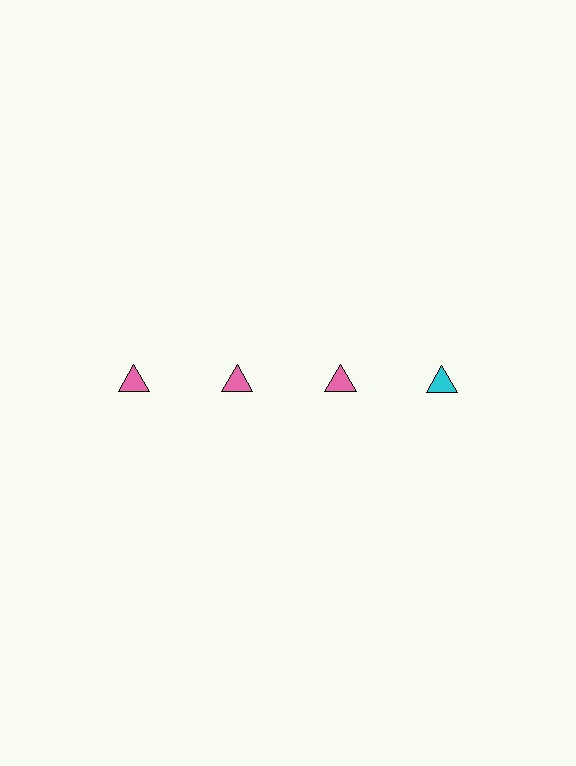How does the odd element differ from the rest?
It has a different color: cyan instead of pink.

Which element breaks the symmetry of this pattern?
The cyan triangle in the top row, second from right column breaks the symmetry. All other shapes are pink triangles.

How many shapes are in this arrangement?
There are 4 shapes arranged in a grid pattern.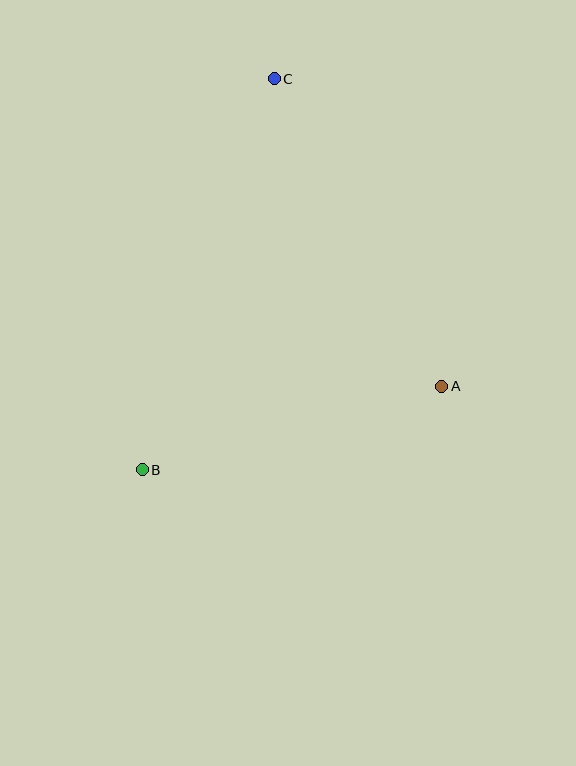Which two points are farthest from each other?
Points B and C are farthest from each other.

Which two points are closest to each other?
Points A and B are closest to each other.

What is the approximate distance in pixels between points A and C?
The distance between A and C is approximately 350 pixels.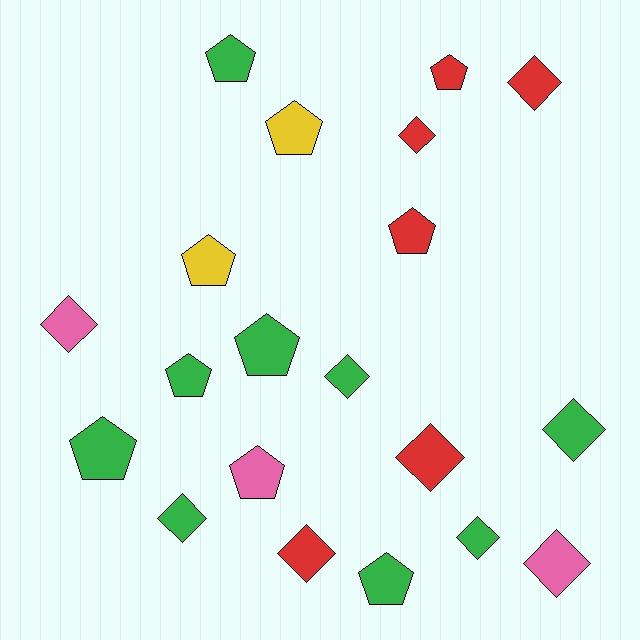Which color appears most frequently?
Green, with 9 objects.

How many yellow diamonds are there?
There are no yellow diamonds.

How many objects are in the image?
There are 20 objects.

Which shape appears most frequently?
Pentagon, with 10 objects.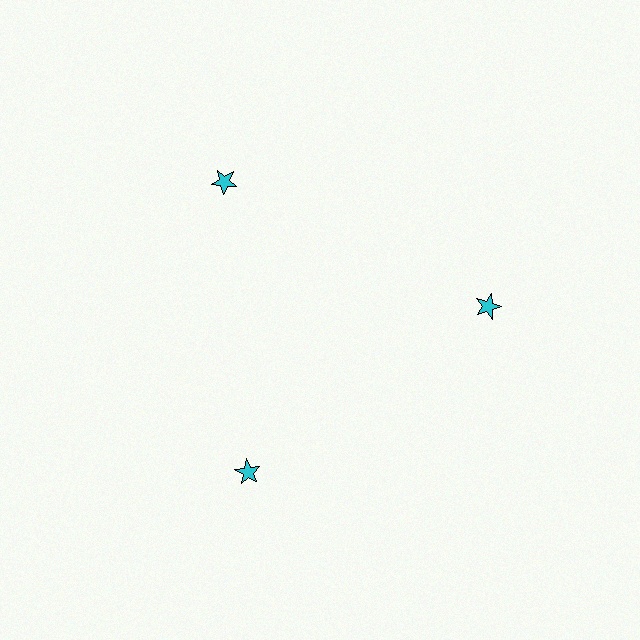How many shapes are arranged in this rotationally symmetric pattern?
There are 3 shapes, arranged in 3 groups of 1.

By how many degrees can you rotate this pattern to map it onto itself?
The pattern maps onto itself every 120 degrees of rotation.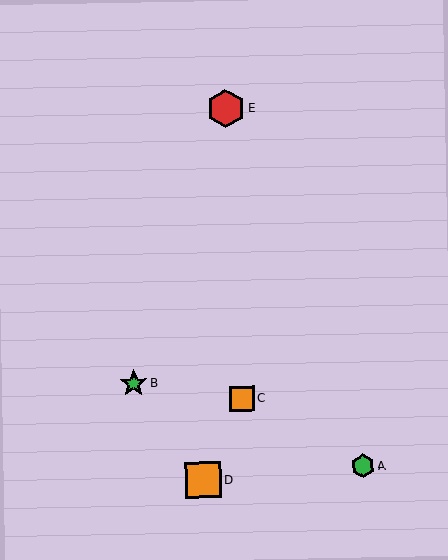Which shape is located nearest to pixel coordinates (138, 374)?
The green star (labeled B) at (134, 383) is nearest to that location.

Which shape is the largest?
The red hexagon (labeled E) is the largest.